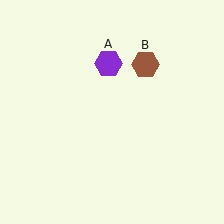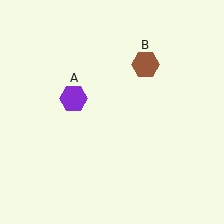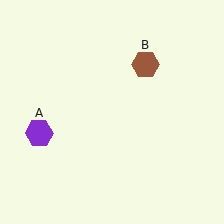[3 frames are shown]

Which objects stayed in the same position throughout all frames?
Brown hexagon (object B) remained stationary.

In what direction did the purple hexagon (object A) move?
The purple hexagon (object A) moved down and to the left.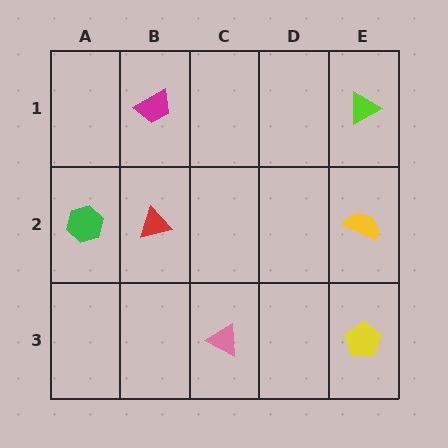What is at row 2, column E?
A yellow semicircle.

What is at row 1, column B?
A magenta trapezoid.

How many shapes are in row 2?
3 shapes.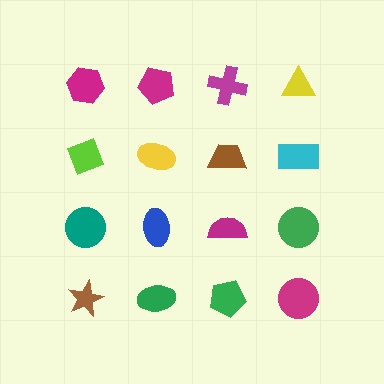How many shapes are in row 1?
4 shapes.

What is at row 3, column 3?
A magenta semicircle.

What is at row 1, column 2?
A magenta pentagon.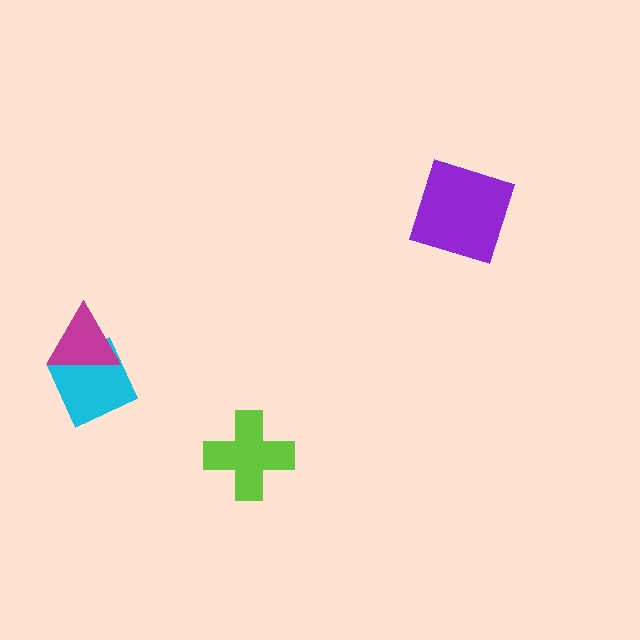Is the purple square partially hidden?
No, no other shape covers it.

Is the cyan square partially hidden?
Yes, it is partially covered by another shape.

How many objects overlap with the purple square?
0 objects overlap with the purple square.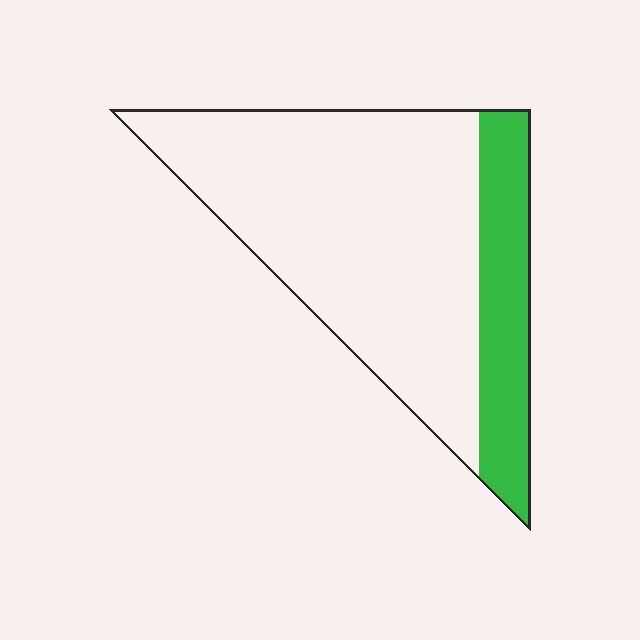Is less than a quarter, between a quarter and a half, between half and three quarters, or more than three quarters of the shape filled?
Less than a quarter.